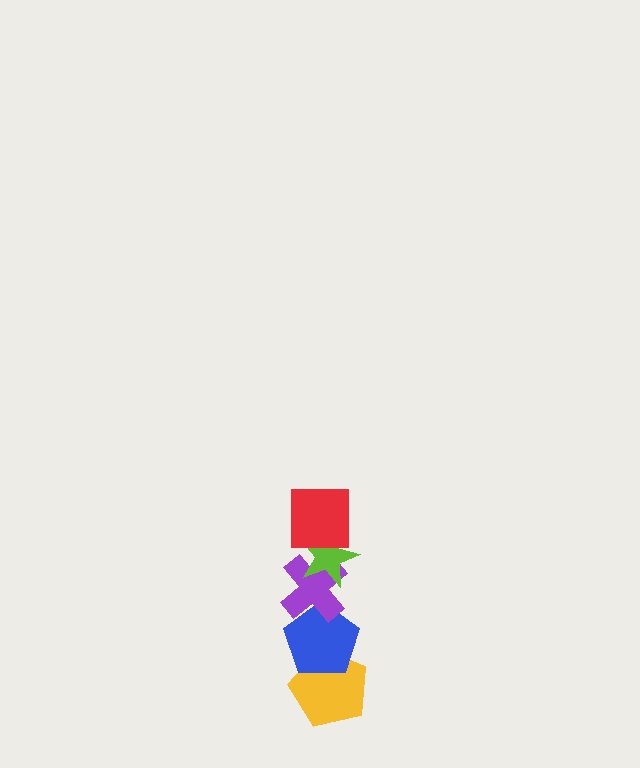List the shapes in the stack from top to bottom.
From top to bottom: the red square, the lime star, the purple cross, the blue pentagon, the yellow pentagon.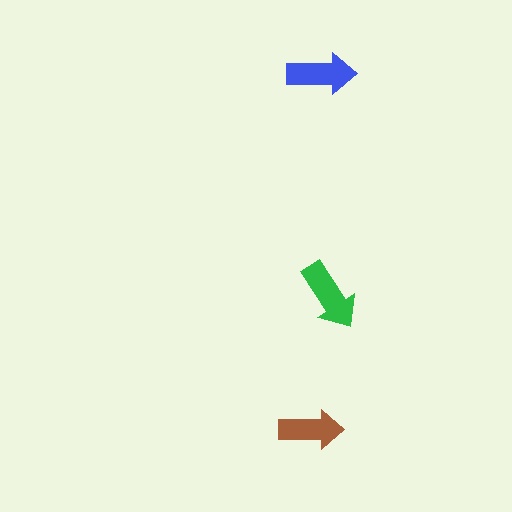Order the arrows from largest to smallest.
the green one, the blue one, the brown one.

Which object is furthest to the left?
The brown arrow is leftmost.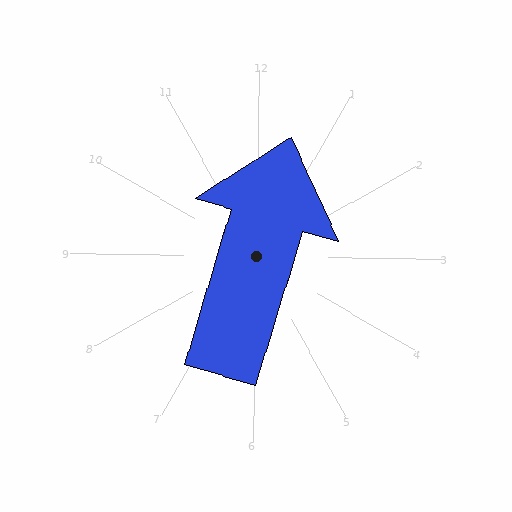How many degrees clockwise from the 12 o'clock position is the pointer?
Approximately 16 degrees.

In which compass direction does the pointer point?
North.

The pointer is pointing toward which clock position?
Roughly 1 o'clock.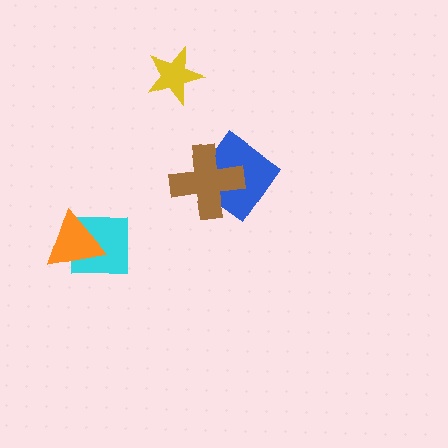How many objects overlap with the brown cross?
1 object overlaps with the brown cross.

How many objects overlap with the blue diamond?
1 object overlaps with the blue diamond.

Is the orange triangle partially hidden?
No, no other shape covers it.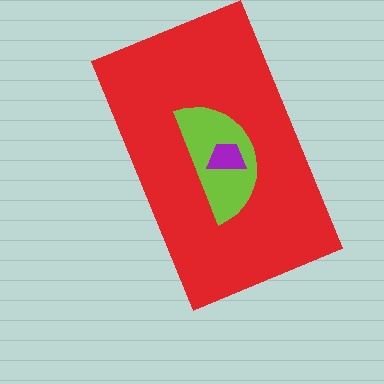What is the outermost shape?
The red rectangle.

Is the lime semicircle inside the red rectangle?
Yes.